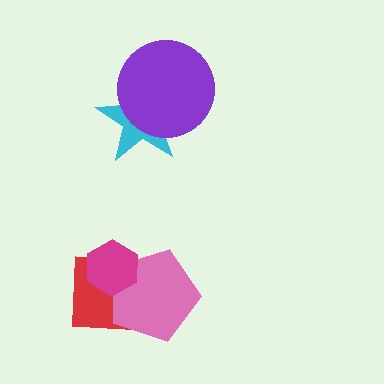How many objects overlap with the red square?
2 objects overlap with the red square.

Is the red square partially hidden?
Yes, it is partially covered by another shape.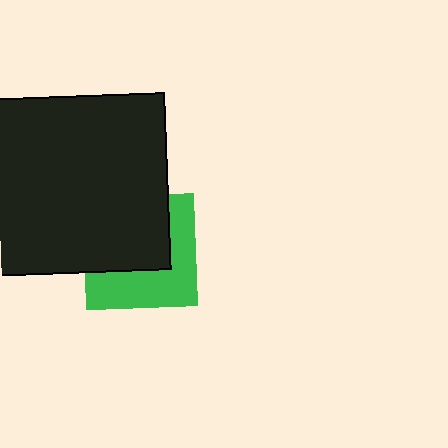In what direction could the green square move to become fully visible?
The green square could move toward the lower-right. That would shift it out from behind the black square entirely.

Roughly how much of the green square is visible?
About half of it is visible (roughly 49%).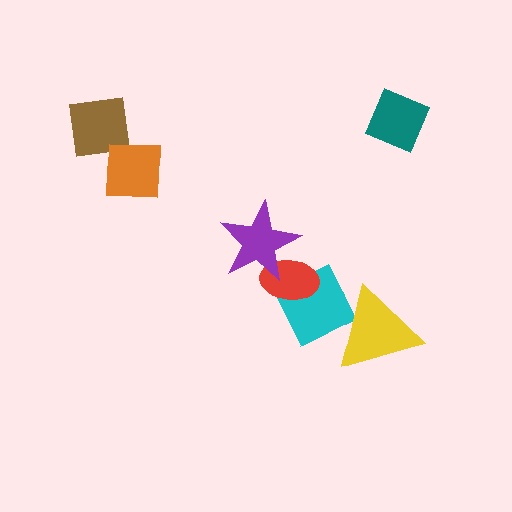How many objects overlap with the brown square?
1 object overlaps with the brown square.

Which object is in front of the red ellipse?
The purple star is in front of the red ellipse.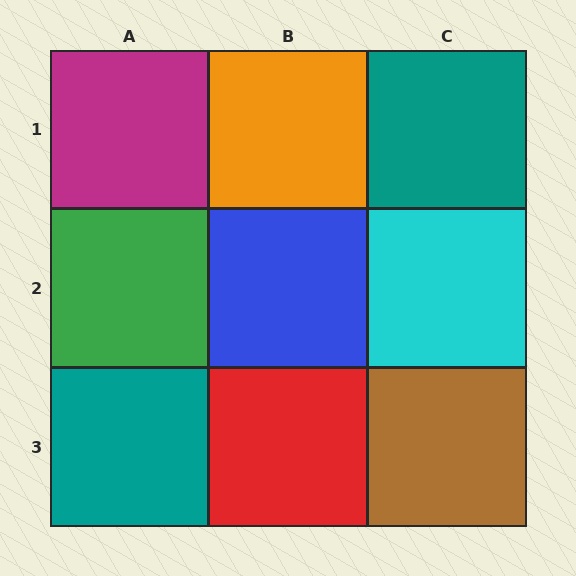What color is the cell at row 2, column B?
Blue.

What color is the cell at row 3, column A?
Teal.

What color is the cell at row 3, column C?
Brown.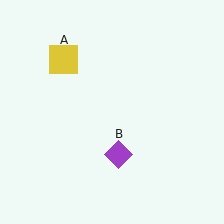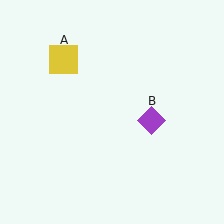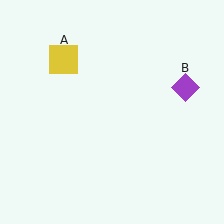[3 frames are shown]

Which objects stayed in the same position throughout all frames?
Yellow square (object A) remained stationary.